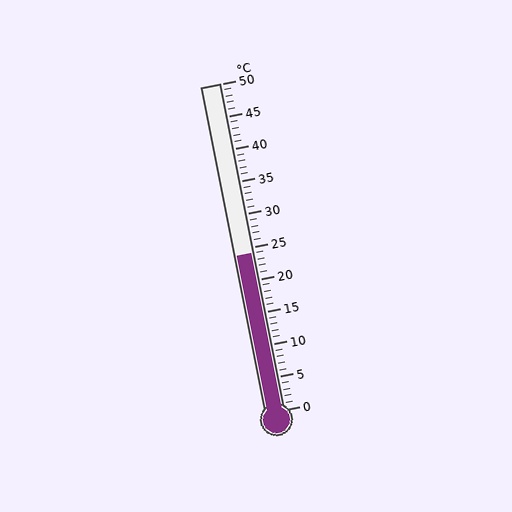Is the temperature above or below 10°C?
The temperature is above 10°C.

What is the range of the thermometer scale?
The thermometer scale ranges from 0°C to 50°C.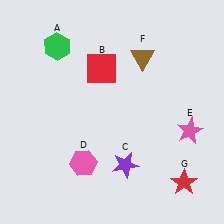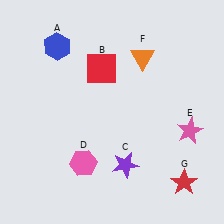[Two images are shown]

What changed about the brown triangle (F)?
In Image 1, F is brown. In Image 2, it changed to orange.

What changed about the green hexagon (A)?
In Image 1, A is green. In Image 2, it changed to blue.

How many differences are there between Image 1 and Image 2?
There are 2 differences between the two images.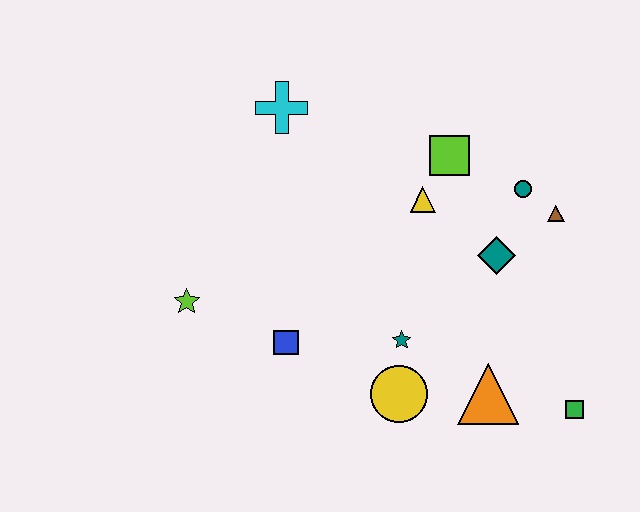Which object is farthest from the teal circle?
The lime star is farthest from the teal circle.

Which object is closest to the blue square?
The lime star is closest to the blue square.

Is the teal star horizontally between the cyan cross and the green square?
Yes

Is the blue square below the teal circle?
Yes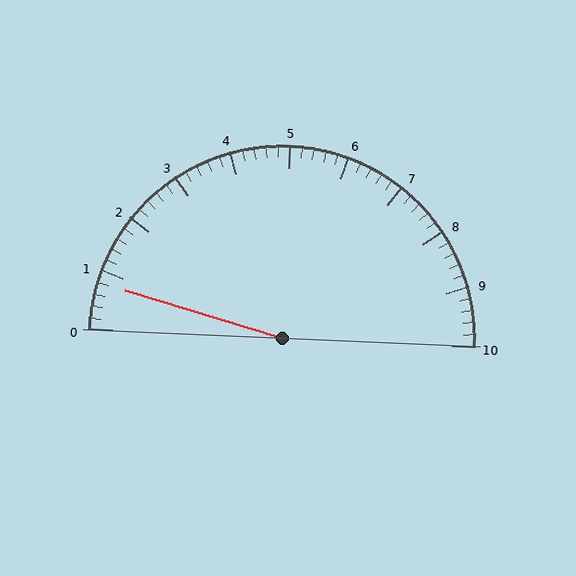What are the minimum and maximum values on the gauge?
The gauge ranges from 0 to 10.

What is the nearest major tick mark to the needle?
The nearest major tick mark is 1.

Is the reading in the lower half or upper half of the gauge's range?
The reading is in the lower half of the range (0 to 10).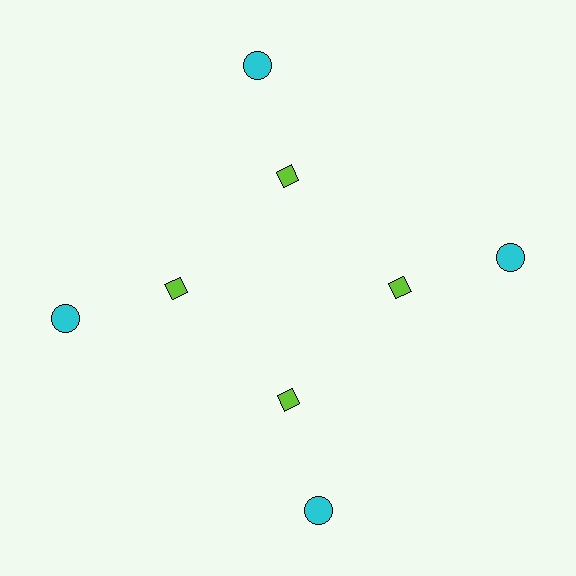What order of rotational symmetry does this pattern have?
This pattern has 4-fold rotational symmetry.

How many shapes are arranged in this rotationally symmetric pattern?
There are 8 shapes, arranged in 4 groups of 2.